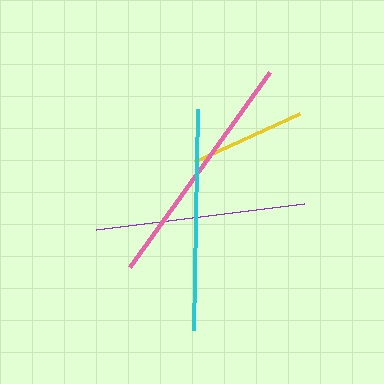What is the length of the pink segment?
The pink segment is approximately 240 pixels long.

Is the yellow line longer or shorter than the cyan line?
The cyan line is longer than the yellow line.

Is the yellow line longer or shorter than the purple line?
The purple line is longer than the yellow line.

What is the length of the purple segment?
The purple segment is approximately 209 pixels long.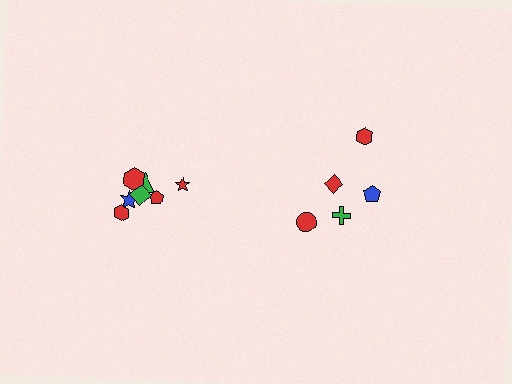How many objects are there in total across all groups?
There are 12 objects.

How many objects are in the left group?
There are 7 objects.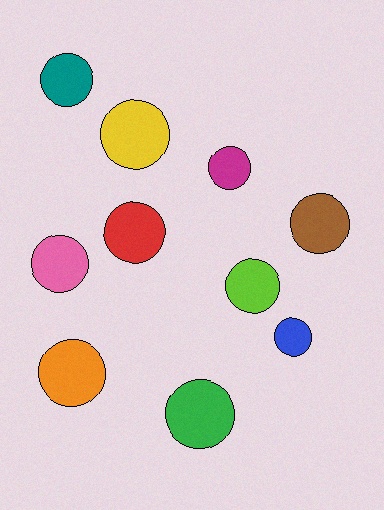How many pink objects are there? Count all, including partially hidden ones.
There is 1 pink object.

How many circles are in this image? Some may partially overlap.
There are 10 circles.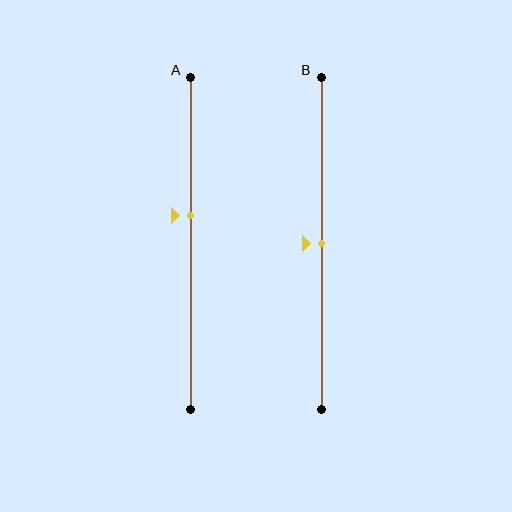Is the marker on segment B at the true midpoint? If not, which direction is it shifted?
Yes, the marker on segment B is at the true midpoint.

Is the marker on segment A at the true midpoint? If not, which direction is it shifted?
No, the marker on segment A is shifted upward by about 8% of the segment length.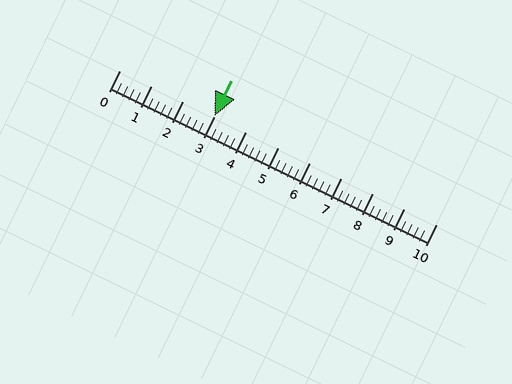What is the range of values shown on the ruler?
The ruler shows values from 0 to 10.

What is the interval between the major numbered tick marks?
The major tick marks are spaced 1 units apart.